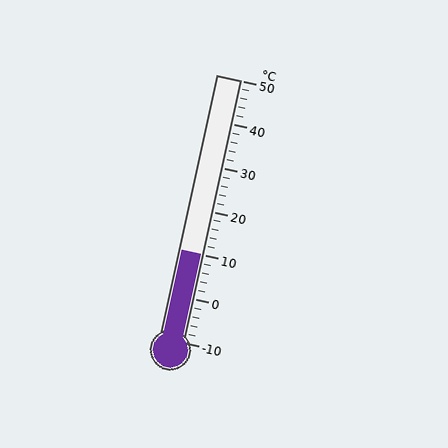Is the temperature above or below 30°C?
The temperature is below 30°C.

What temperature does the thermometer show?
The thermometer shows approximately 10°C.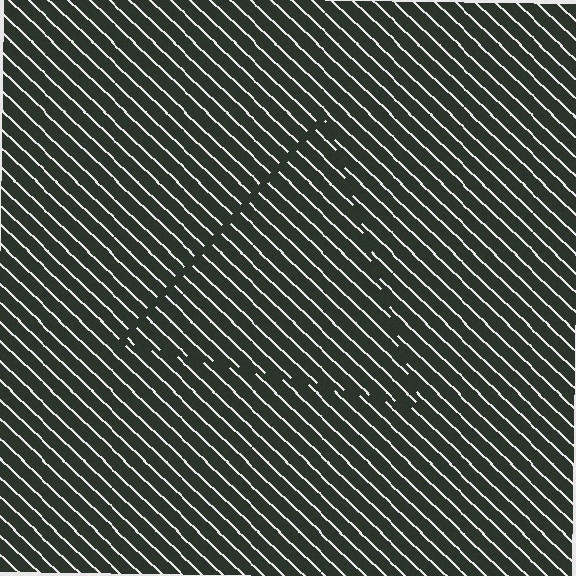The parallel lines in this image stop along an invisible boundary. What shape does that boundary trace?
An illusory triangle. The interior of the shape contains the same grating, shifted by half a period — the contour is defined by the phase discontinuity where line-ends from the inner and outer gratings abut.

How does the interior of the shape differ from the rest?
The interior of the shape contains the same grating, shifted by half a period — the contour is defined by the phase discontinuity where line-ends from the inner and outer gratings abut.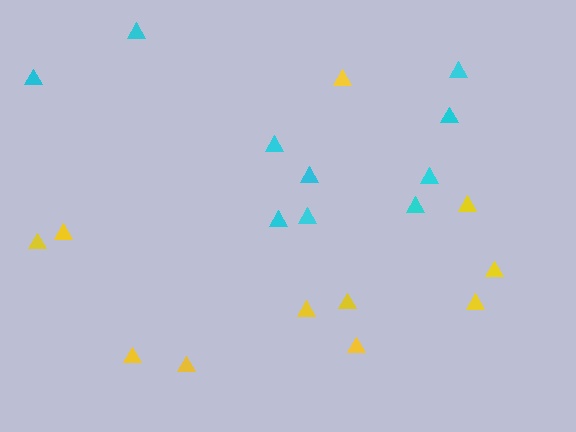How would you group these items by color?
There are 2 groups: one group of yellow triangles (11) and one group of cyan triangles (10).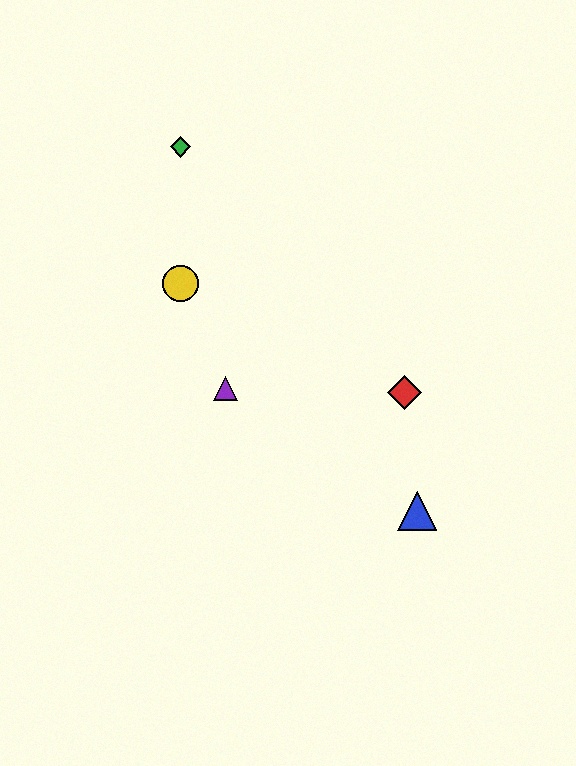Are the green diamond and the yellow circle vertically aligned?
Yes, both are at x≈180.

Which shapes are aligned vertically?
The green diamond, the yellow circle are aligned vertically.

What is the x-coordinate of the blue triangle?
The blue triangle is at x≈417.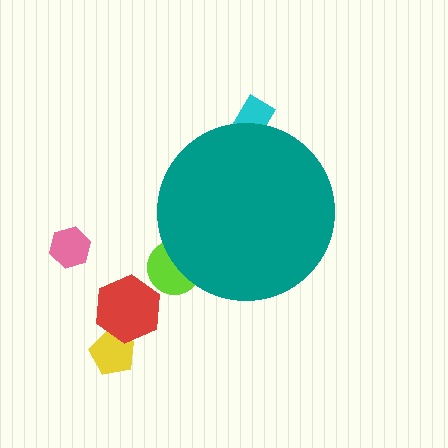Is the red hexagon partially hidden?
No, the red hexagon is fully visible.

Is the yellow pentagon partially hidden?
No, the yellow pentagon is fully visible.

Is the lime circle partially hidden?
Yes, the lime circle is partially hidden behind the teal circle.